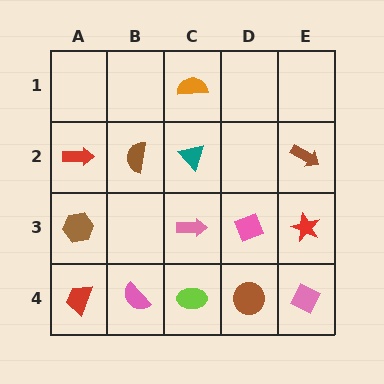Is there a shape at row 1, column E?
No, that cell is empty.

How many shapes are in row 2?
4 shapes.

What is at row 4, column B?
A pink semicircle.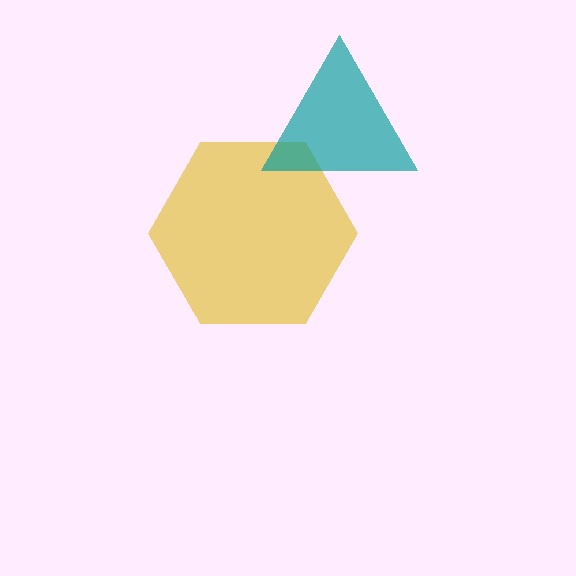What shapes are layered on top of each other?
The layered shapes are: a yellow hexagon, a teal triangle.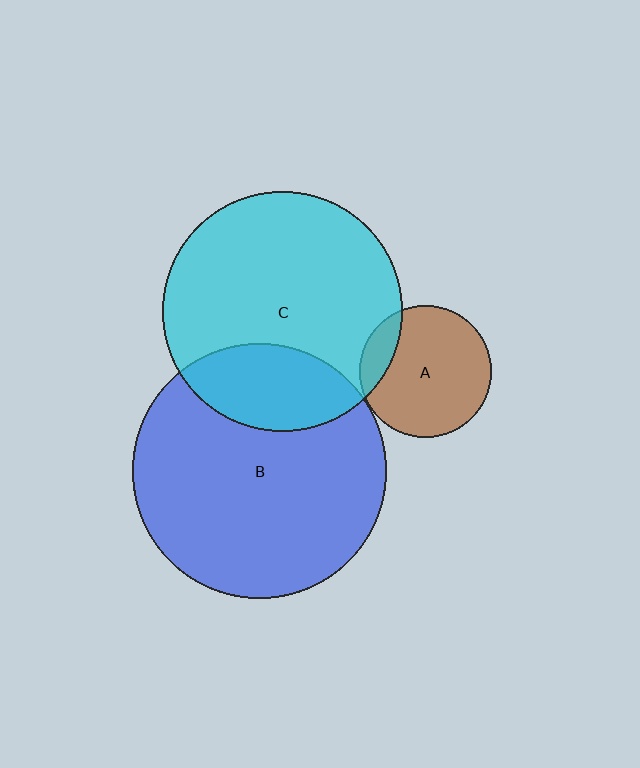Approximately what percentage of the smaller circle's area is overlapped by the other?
Approximately 25%.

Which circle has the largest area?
Circle B (blue).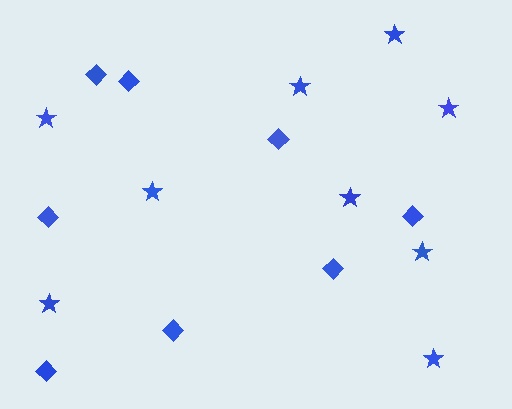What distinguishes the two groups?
There are 2 groups: one group of stars (9) and one group of diamonds (8).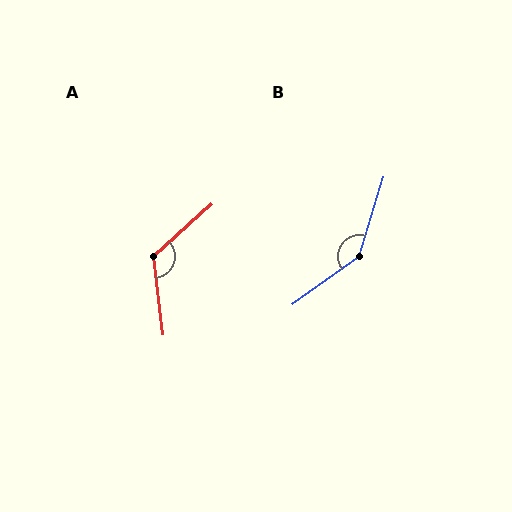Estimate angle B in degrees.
Approximately 143 degrees.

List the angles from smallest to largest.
A (125°), B (143°).